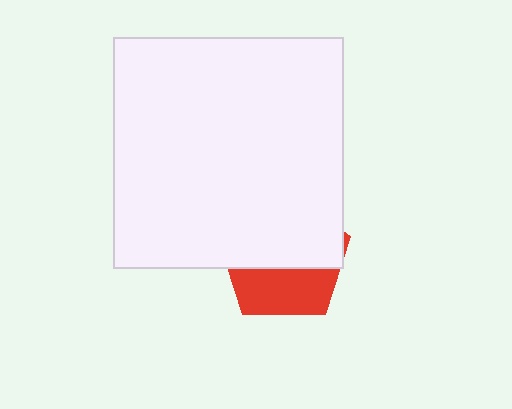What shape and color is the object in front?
The object in front is a white square.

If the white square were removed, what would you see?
You would see the complete red pentagon.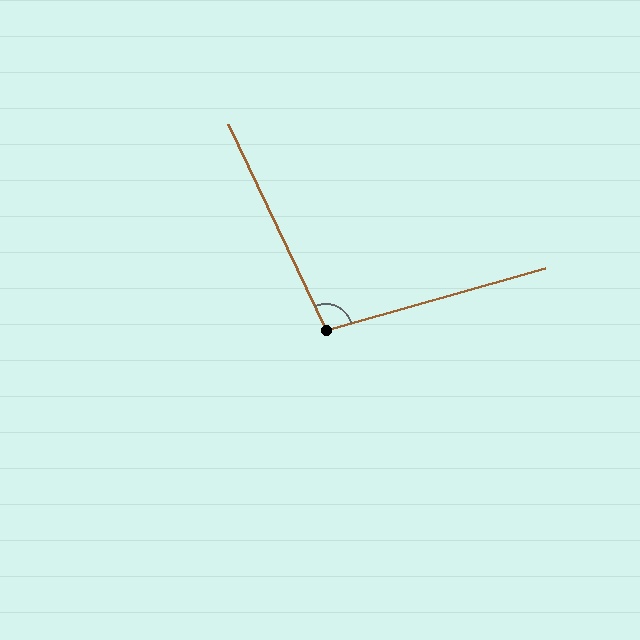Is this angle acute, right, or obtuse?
It is obtuse.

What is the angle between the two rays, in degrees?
Approximately 100 degrees.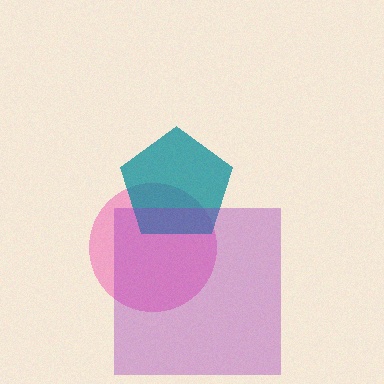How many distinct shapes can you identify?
There are 3 distinct shapes: a pink circle, a teal pentagon, a purple square.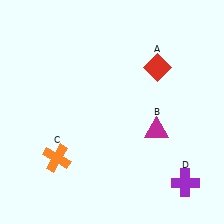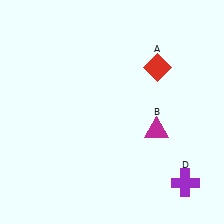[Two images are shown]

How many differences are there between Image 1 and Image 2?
There is 1 difference between the two images.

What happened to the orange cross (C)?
The orange cross (C) was removed in Image 2. It was in the bottom-left area of Image 1.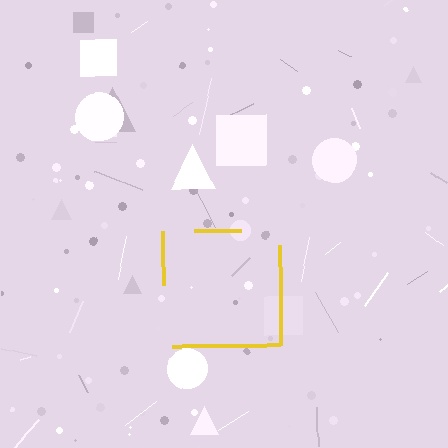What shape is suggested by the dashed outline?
The dashed outline suggests a square.